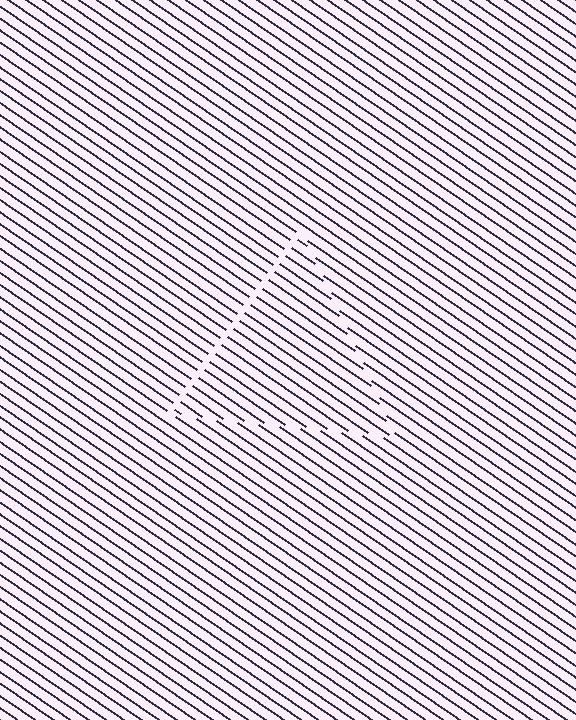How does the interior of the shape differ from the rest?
The interior of the shape contains the same grating, shifted by half a period — the contour is defined by the phase discontinuity where line-ends from the inner and outer gratings abut.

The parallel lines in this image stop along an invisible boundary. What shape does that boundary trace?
An illusory triangle. The interior of the shape contains the same grating, shifted by half a period — the contour is defined by the phase discontinuity where line-ends from the inner and outer gratings abut.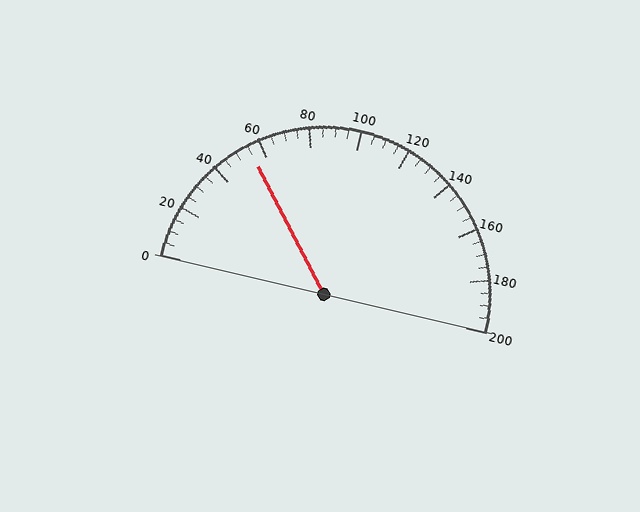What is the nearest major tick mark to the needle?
The nearest major tick mark is 60.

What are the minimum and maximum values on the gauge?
The gauge ranges from 0 to 200.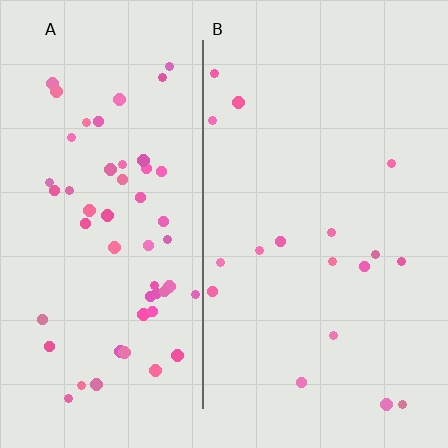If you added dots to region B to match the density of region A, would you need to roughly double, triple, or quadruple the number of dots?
Approximately triple.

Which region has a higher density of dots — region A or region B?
A (the left).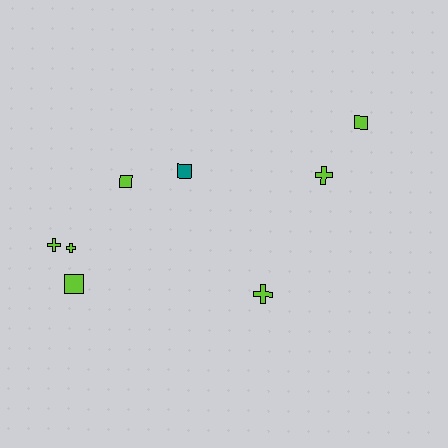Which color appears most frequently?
Lime, with 7 objects.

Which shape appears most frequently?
Square, with 4 objects.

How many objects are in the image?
There are 8 objects.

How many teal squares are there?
There is 1 teal square.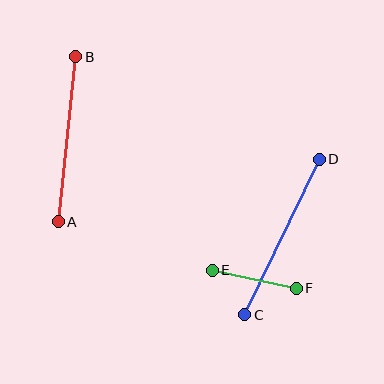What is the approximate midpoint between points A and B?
The midpoint is at approximately (67, 139) pixels.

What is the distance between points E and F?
The distance is approximately 86 pixels.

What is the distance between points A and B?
The distance is approximately 166 pixels.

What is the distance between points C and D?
The distance is approximately 173 pixels.